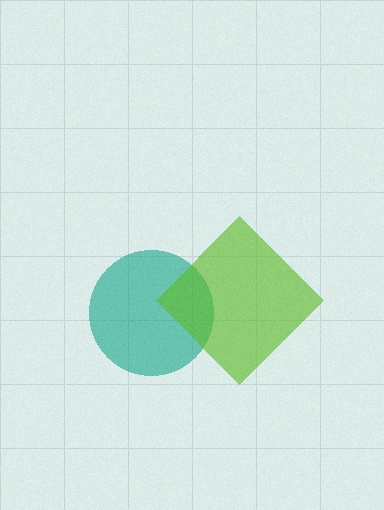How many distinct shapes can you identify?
There are 2 distinct shapes: a teal circle, a lime diamond.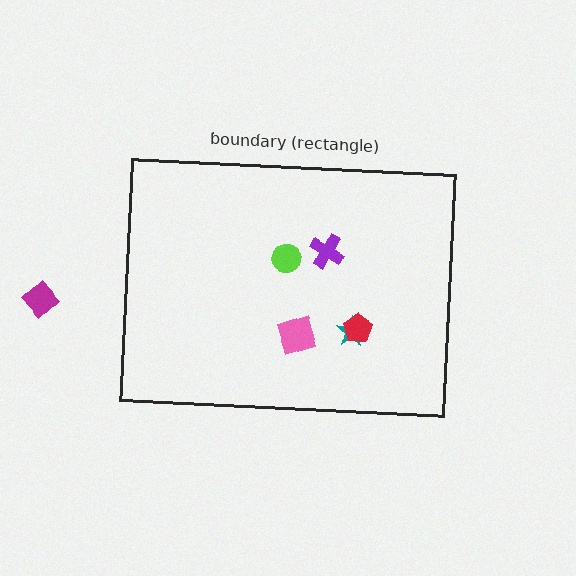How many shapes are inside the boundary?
5 inside, 1 outside.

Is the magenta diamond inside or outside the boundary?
Outside.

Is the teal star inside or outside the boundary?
Inside.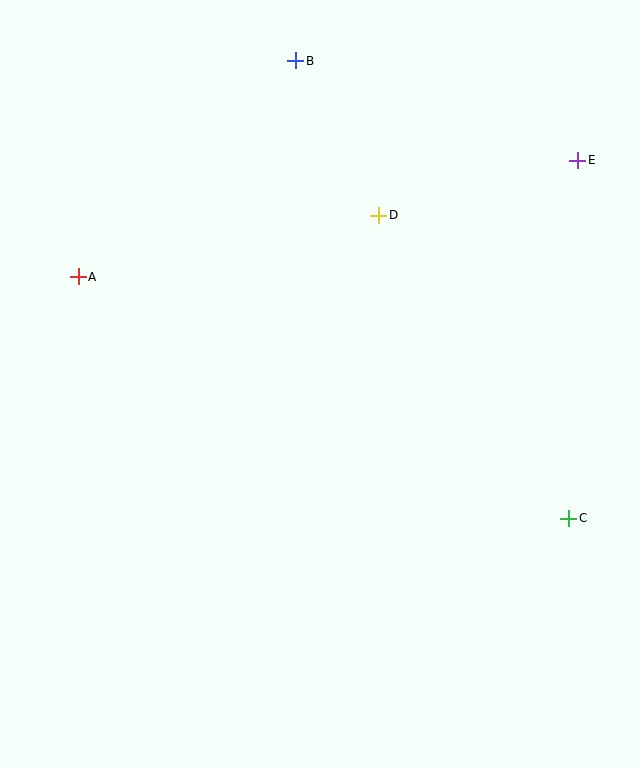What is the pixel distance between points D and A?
The distance between D and A is 306 pixels.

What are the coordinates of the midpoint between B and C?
The midpoint between B and C is at (432, 290).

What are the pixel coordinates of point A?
Point A is at (78, 277).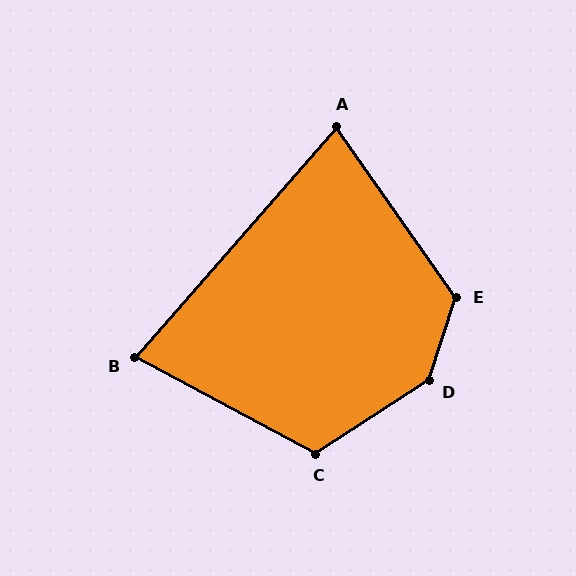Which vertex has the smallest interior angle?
A, at approximately 76 degrees.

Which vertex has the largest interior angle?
D, at approximately 141 degrees.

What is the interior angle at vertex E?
Approximately 127 degrees (obtuse).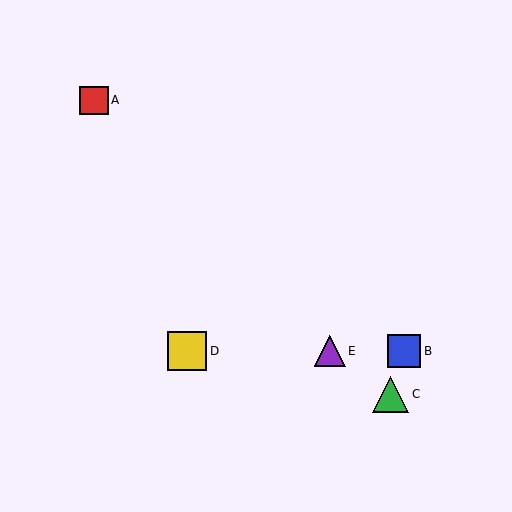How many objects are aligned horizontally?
3 objects (B, D, E) are aligned horizontally.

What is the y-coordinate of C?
Object C is at y≈394.